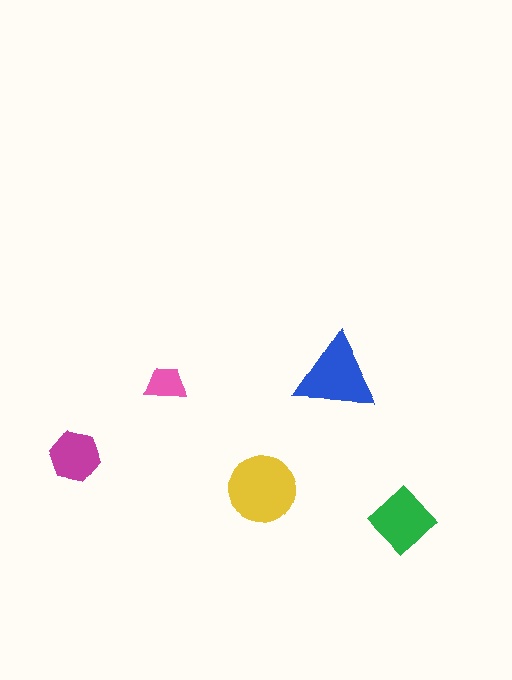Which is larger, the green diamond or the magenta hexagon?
The green diamond.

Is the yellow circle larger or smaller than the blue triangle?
Larger.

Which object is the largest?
The yellow circle.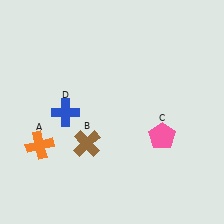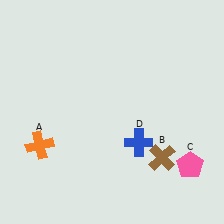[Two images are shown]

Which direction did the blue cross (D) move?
The blue cross (D) moved right.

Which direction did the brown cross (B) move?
The brown cross (B) moved right.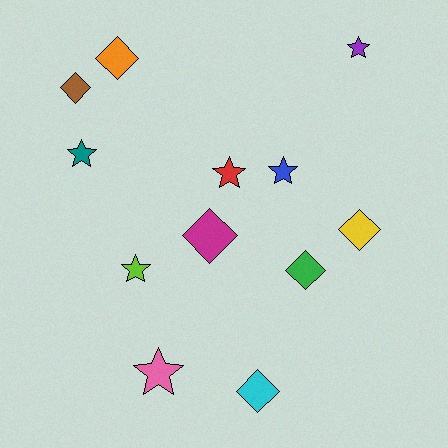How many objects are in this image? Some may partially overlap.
There are 12 objects.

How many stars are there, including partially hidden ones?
There are 6 stars.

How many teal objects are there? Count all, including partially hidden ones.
There is 1 teal object.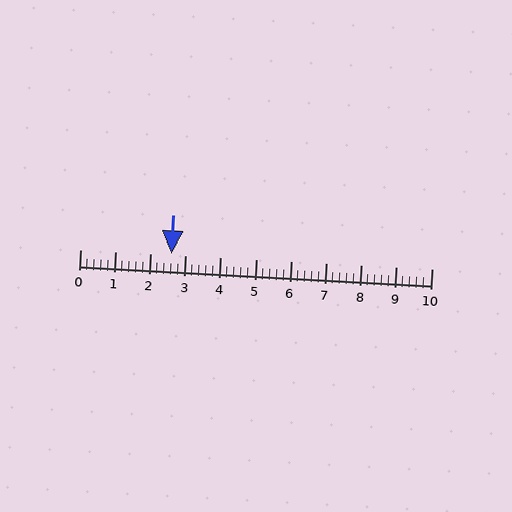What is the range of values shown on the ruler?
The ruler shows values from 0 to 10.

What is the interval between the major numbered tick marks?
The major tick marks are spaced 1 units apart.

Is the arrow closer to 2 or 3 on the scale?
The arrow is closer to 3.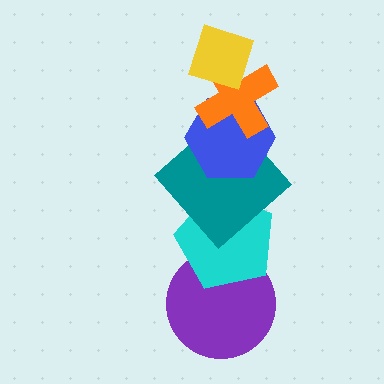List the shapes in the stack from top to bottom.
From top to bottom: the yellow diamond, the orange cross, the blue hexagon, the teal diamond, the cyan pentagon, the purple circle.